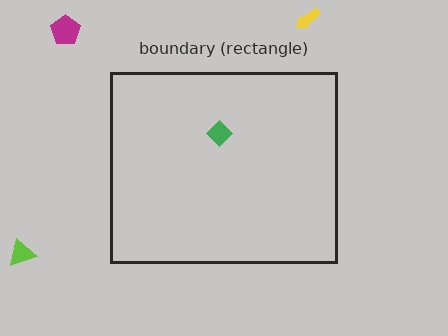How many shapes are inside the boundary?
1 inside, 3 outside.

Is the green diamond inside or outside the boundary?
Inside.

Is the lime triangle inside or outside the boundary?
Outside.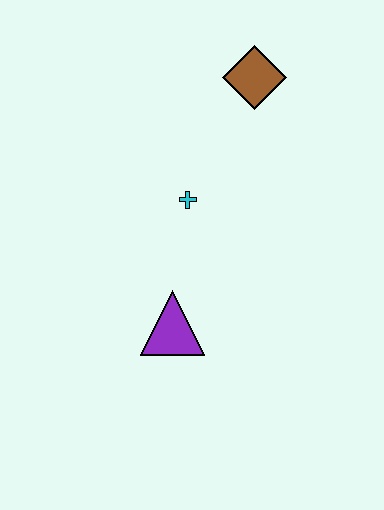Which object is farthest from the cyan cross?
The brown diamond is farthest from the cyan cross.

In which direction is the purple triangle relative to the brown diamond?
The purple triangle is below the brown diamond.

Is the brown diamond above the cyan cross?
Yes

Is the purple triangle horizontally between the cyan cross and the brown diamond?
No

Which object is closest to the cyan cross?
The purple triangle is closest to the cyan cross.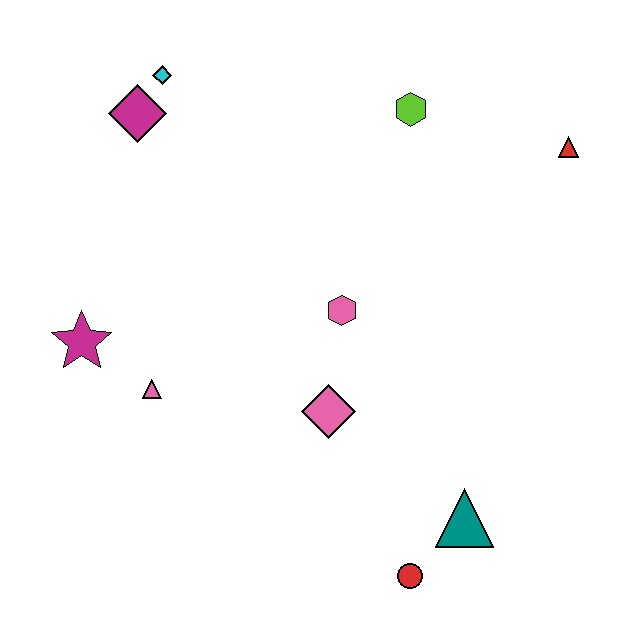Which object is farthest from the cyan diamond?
The red circle is farthest from the cyan diamond.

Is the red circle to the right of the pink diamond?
Yes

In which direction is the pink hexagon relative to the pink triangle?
The pink hexagon is to the right of the pink triangle.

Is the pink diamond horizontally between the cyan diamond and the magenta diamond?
No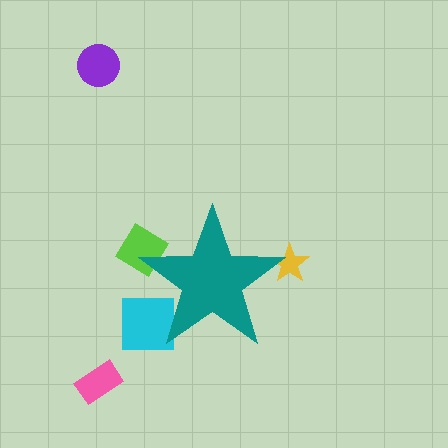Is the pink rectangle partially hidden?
No, the pink rectangle is fully visible.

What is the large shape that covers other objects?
A teal star.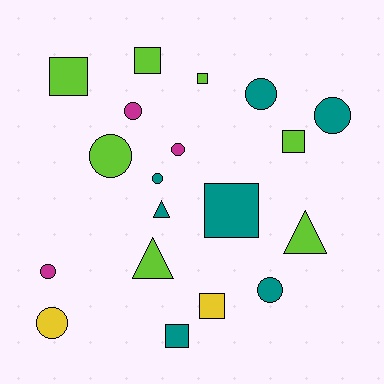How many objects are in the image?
There are 19 objects.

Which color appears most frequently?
Lime, with 7 objects.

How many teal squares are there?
There are 2 teal squares.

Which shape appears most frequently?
Circle, with 9 objects.